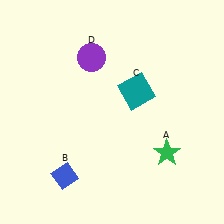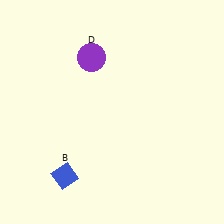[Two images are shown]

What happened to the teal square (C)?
The teal square (C) was removed in Image 2. It was in the top-right area of Image 1.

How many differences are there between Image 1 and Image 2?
There are 2 differences between the two images.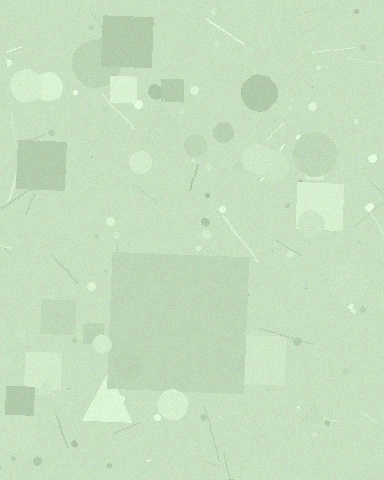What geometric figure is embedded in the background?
A square is embedded in the background.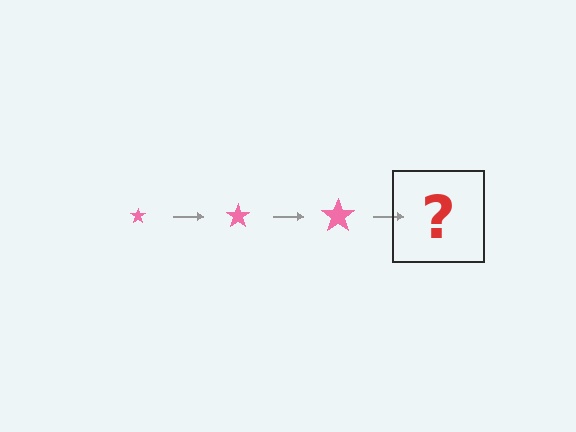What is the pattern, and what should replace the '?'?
The pattern is that the star gets progressively larger each step. The '?' should be a pink star, larger than the previous one.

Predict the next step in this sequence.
The next step is a pink star, larger than the previous one.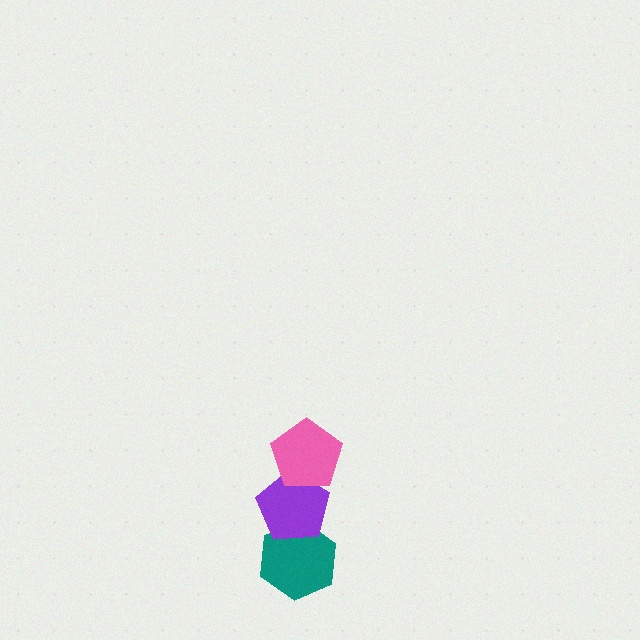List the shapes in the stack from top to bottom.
From top to bottom: the pink pentagon, the purple pentagon, the teal hexagon.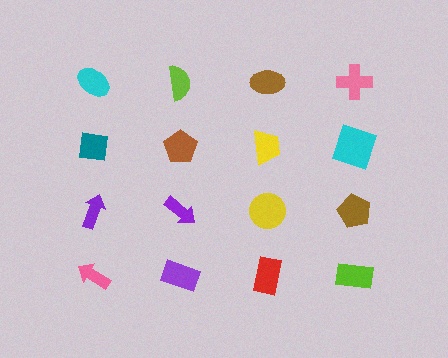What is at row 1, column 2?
A lime semicircle.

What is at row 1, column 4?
A pink cross.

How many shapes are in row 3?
4 shapes.